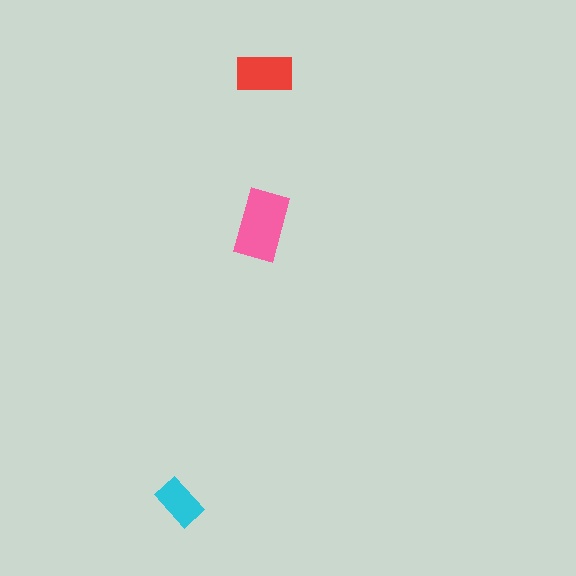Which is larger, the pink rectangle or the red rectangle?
The pink one.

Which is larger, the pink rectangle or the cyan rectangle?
The pink one.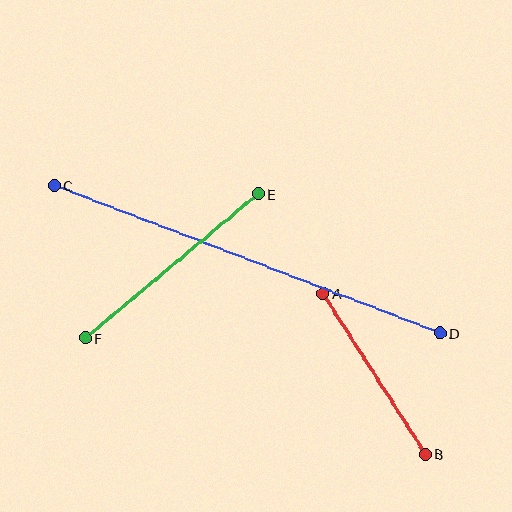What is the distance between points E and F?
The distance is approximately 225 pixels.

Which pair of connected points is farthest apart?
Points C and D are farthest apart.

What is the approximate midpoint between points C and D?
The midpoint is at approximately (247, 260) pixels.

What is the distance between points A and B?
The distance is approximately 191 pixels.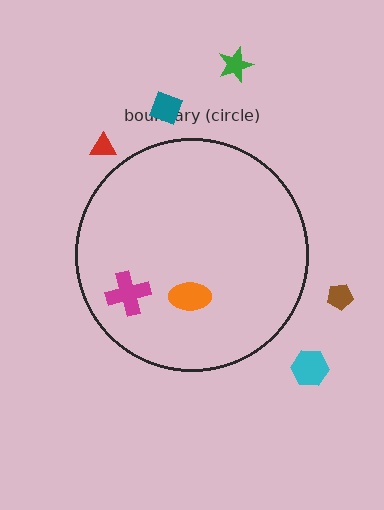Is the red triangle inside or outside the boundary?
Outside.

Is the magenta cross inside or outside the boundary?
Inside.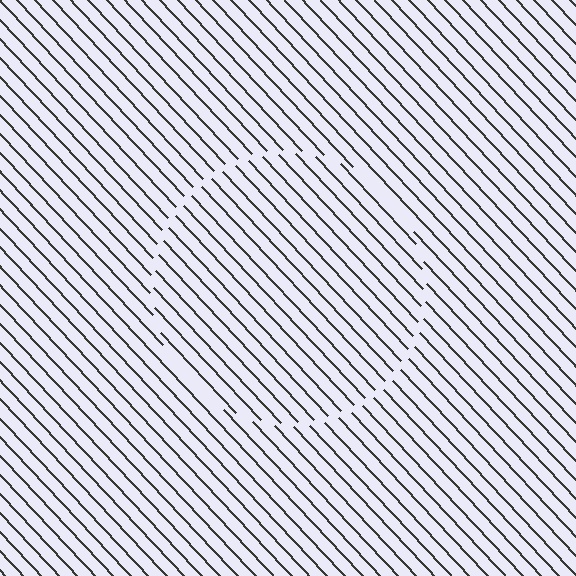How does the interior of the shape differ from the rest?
The interior of the shape contains the same grating, shifted by half a period — the contour is defined by the phase discontinuity where line-ends from the inner and outer gratings abut.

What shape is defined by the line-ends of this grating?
An illusory circle. The interior of the shape contains the same grating, shifted by half a period — the contour is defined by the phase discontinuity where line-ends from the inner and outer gratings abut.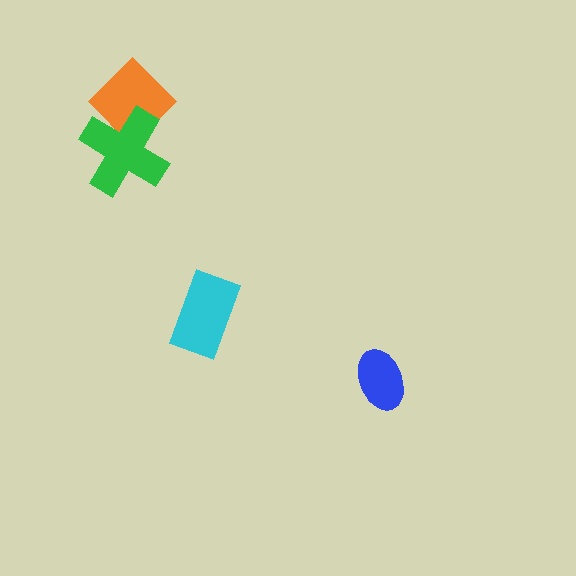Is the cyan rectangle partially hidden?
No, no other shape covers it.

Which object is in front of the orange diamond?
The green cross is in front of the orange diamond.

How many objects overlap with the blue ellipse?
0 objects overlap with the blue ellipse.